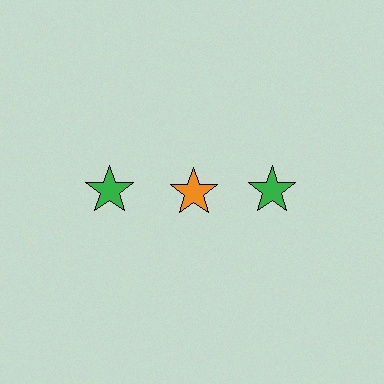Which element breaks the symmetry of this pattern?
The orange star in the top row, second from left column breaks the symmetry. All other shapes are green stars.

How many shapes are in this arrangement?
There are 3 shapes arranged in a grid pattern.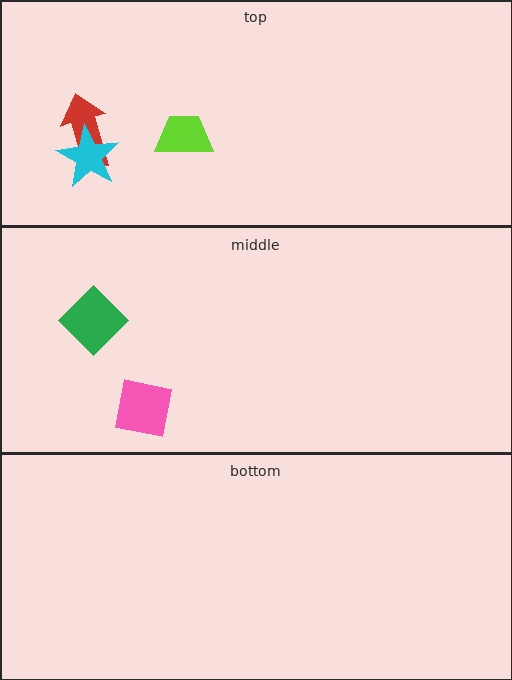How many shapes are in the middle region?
2.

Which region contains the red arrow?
The top region.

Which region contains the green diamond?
The middle region.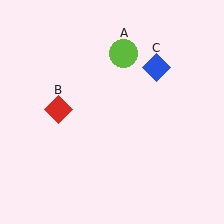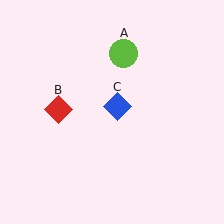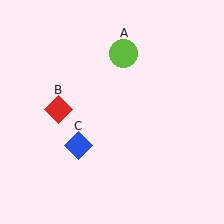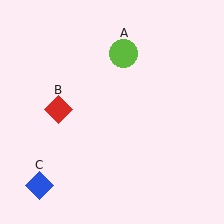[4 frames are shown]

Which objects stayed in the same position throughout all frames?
Lime circle (object A) and red diamond (object B) remained stationary.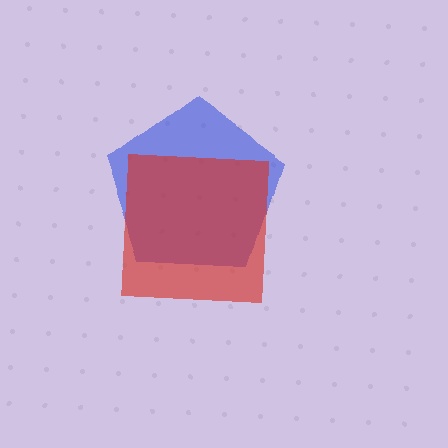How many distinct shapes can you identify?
There are 2 distinct shapes: a blue pentagon, a red square.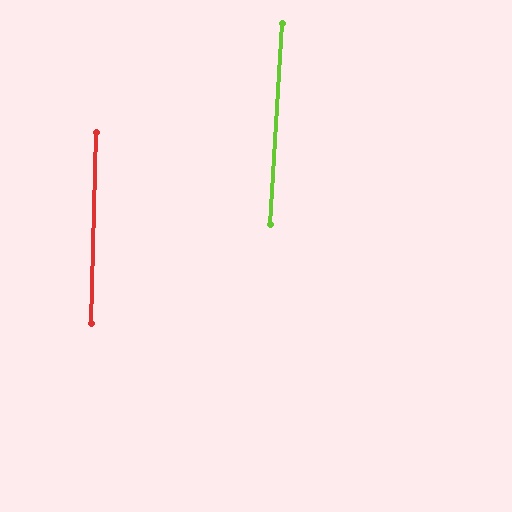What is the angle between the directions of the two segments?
Approximately 2 degrees.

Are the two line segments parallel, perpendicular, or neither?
Parallel — their directions differ by only 2.0°.